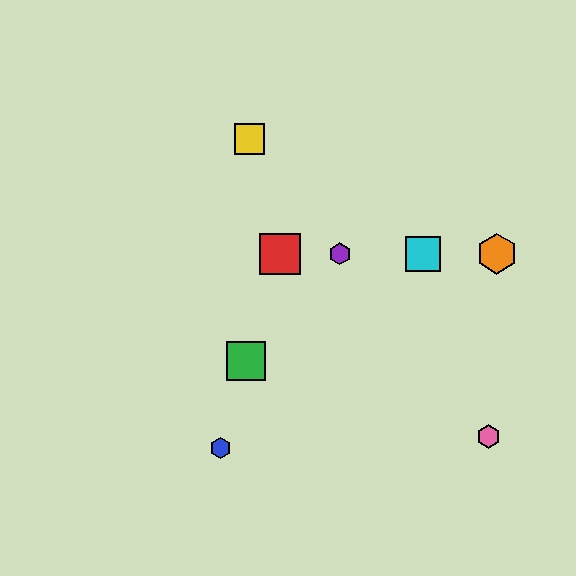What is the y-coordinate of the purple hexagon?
The purple hexagon is at y≈254.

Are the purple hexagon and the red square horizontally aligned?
Yes, both are at y≈254.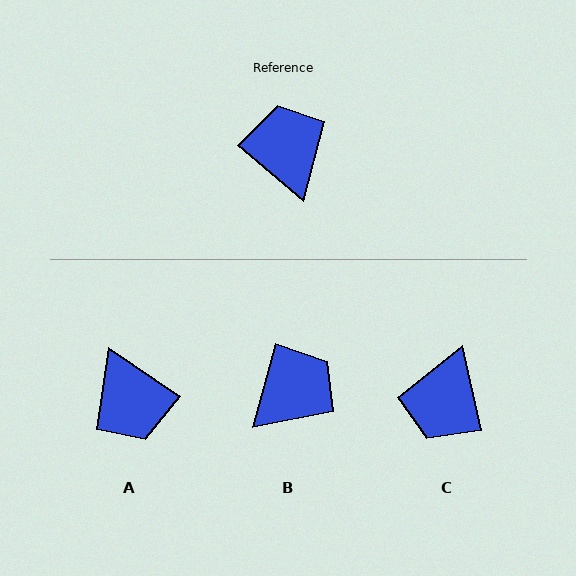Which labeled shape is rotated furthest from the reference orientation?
A, about 174 degrees away.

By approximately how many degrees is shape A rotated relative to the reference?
Approximately 174 degrees clockwise.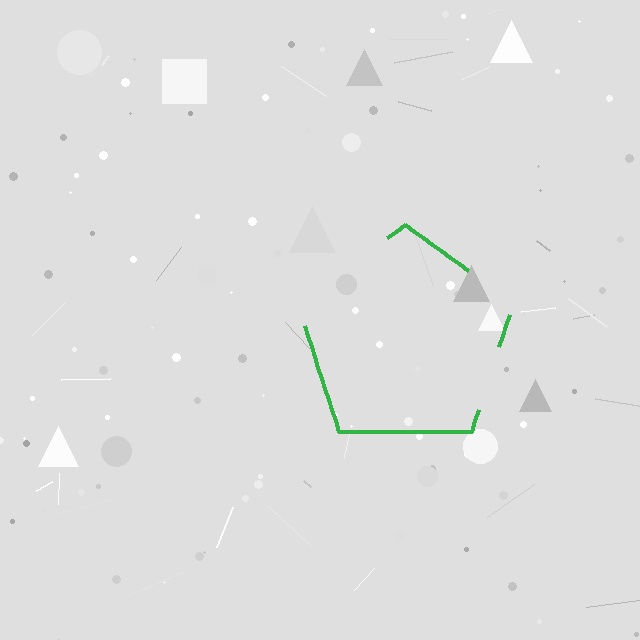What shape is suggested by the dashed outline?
The dashed outline suggests a pentagon.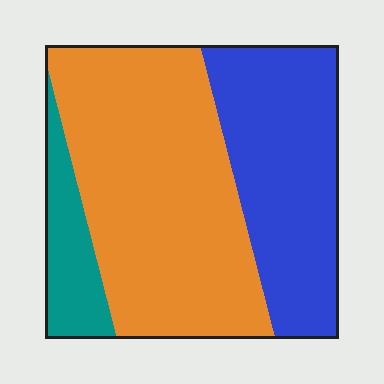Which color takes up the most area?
Orange, at roughly 55%.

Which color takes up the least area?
Teal, at roughly 10%.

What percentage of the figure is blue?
Blue covers around 35% of the figure.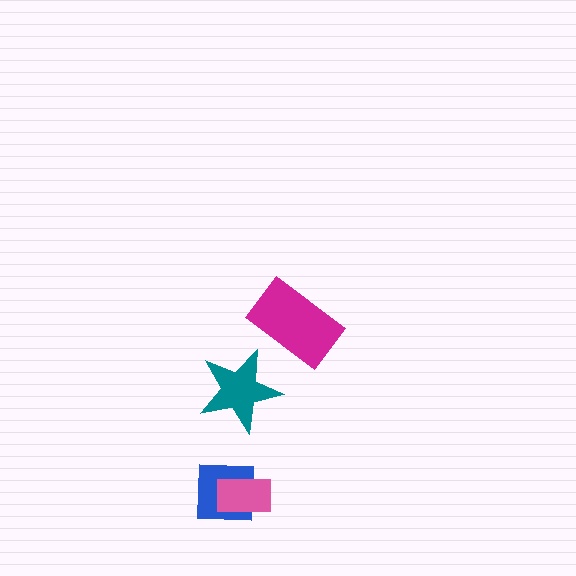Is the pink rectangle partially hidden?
No, no other shape covers it.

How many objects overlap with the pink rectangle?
1 object overlaps with the pink rectangle.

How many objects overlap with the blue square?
1 object overlaps with the blue square.